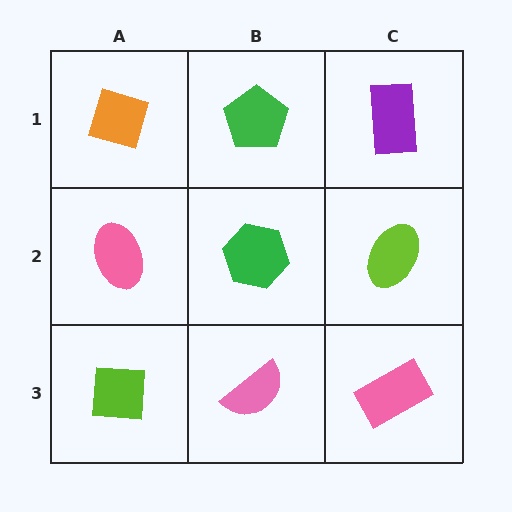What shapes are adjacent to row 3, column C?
A lime ellipse (row 2, column C), a pink semicircle (row 3, column B).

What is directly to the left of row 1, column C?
A green pentagon.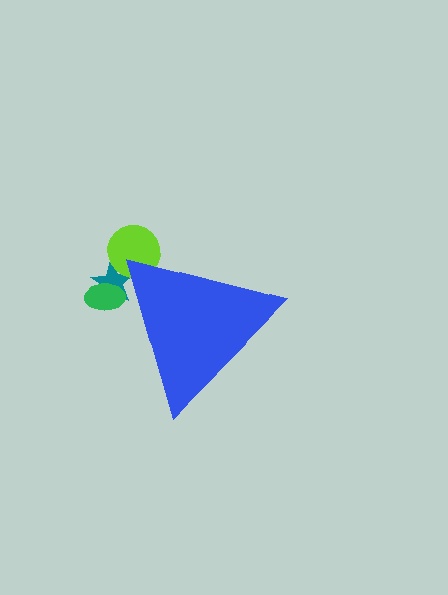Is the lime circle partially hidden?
Yes, the lime circle is partially hidden behind the blue triangle.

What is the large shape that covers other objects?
A blue triangle.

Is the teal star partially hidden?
Yes, the teal star is partially hidden behind the blue triangle.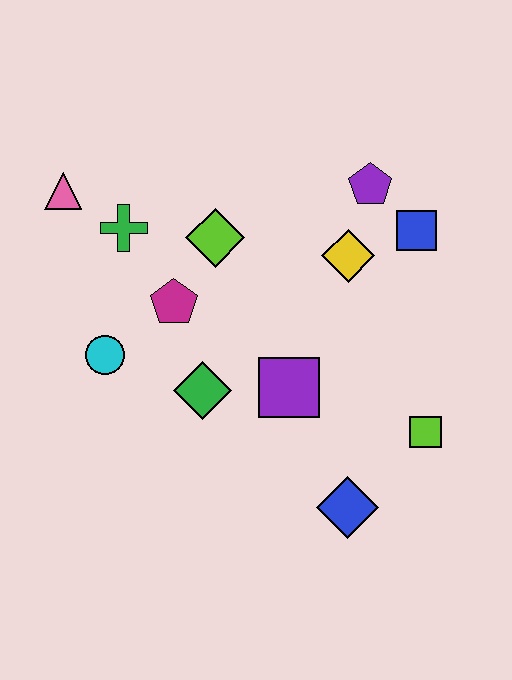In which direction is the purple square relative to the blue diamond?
The purple square is above the blue diamond.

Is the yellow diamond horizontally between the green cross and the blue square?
Yes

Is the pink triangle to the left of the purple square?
Yes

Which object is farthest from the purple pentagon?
The blue diamond is farthest from the purple pentagon.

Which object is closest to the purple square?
The green diamond is closest to the purple square.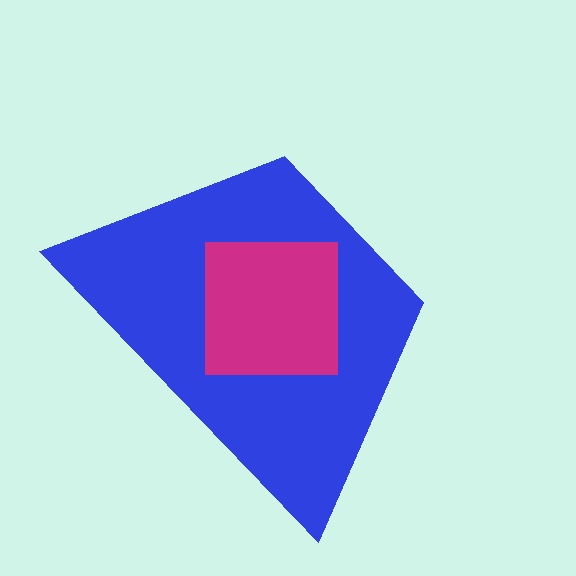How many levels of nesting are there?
2.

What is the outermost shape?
The blue trapezoid.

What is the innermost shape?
The magenta square.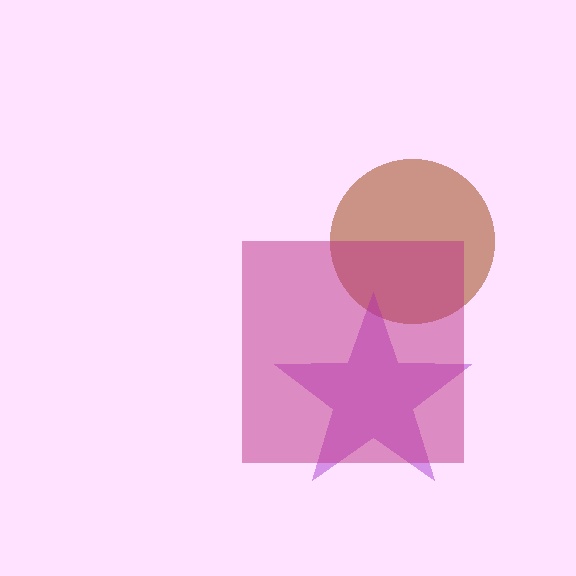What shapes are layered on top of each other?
The layered shapes are: a brown circle, a purple star, a magenta square.